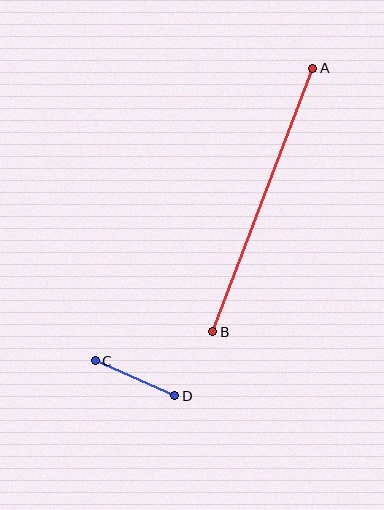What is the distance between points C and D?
The distance is approximately 87 pixels.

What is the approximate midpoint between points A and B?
The midpoint is at approximately (263, 200) pixels.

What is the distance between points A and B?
The distance is approximately 282 pixels.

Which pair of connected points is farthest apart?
Points A and B are farthest apart.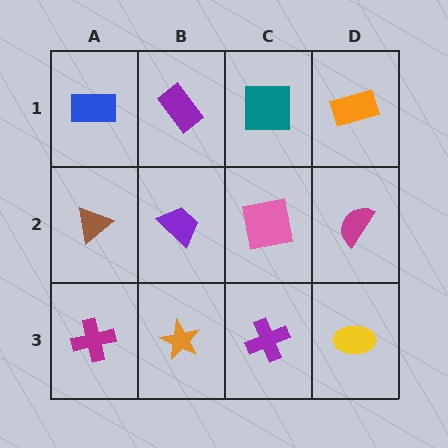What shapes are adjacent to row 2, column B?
A purple rectangle (row 1, column B), an orange star (row 3, column B), a brown triangle (row 2, column A), a pink square (row 2, column C).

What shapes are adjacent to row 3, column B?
A purple trapezoid (row 2, column B), a magenta cross (row 3, column A), a purple cross (row 3, column C).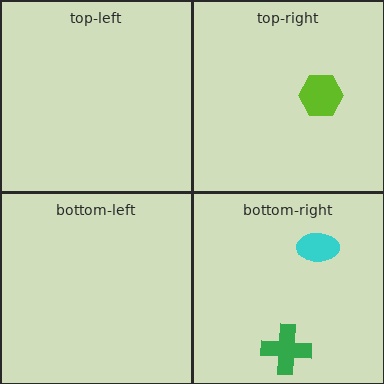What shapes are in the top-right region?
The lime hexagon.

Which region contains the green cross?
The bottom-right region.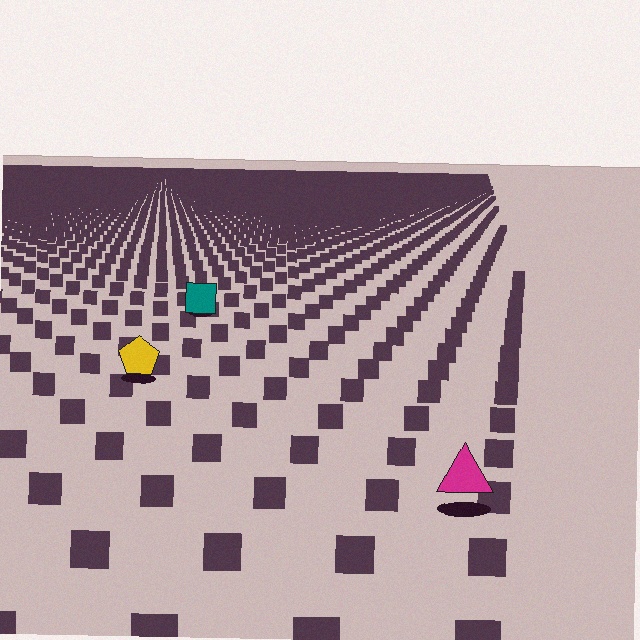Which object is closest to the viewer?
The magenta triangle is closest. The texture marks near it are larger and more spread out.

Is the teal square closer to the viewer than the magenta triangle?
No. The magenta triangle is closer — you can tell from the texture gradient: the ground texture is coarser near it.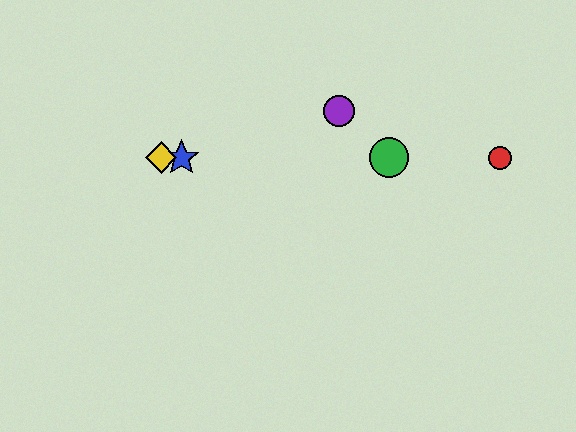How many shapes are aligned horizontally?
4 shapes (the red circle, the blue star, the green circle, the yellow diamond) are aligned horizontally.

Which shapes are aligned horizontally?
The red circle, the blue star, the green circle, the yellow diamond are aligned horizontally.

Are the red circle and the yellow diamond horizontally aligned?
Yes, both are at y≈158.